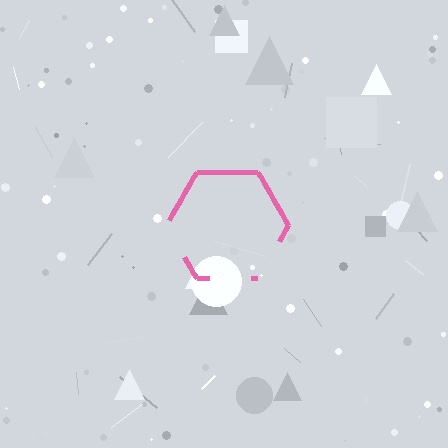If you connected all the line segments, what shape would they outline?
They would outline a hexagon.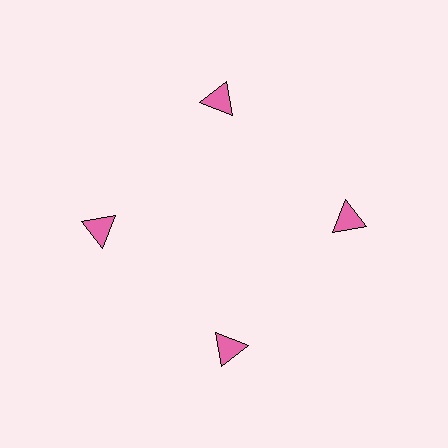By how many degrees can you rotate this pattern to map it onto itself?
The pattern maps onto itself every 90 degrees of rotation.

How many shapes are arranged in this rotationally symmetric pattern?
There are 4 shapes, arranged in 4 groups of 1.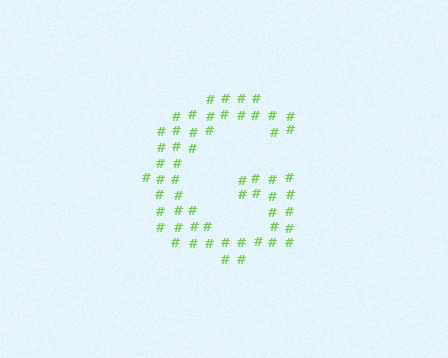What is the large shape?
The large shape is the letter G.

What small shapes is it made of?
It is made of small hash symbols.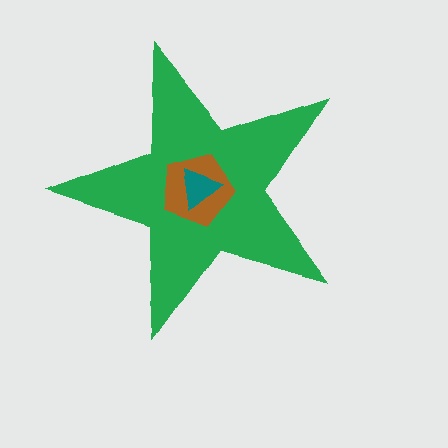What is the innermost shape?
The teal triangle.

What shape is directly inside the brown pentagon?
The teal triangle.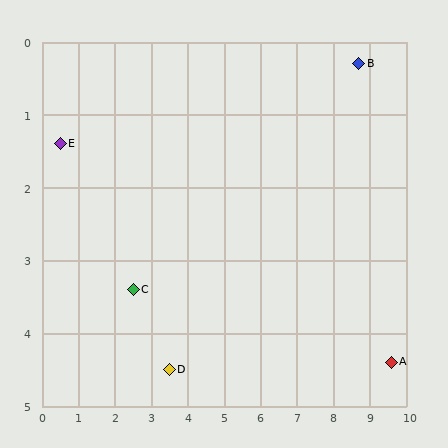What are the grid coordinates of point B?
Point B is at approximately (8.7, 0.3).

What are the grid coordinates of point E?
Point E is at approximately (0.5, 1.4).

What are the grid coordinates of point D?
Point D is at approximately (3.5, 4.5).